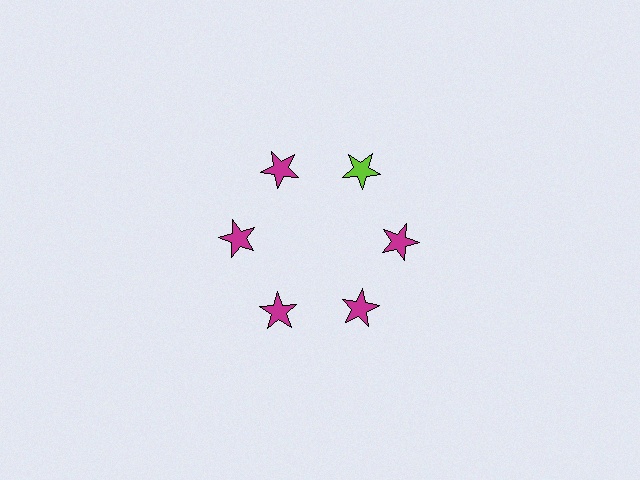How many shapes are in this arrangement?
There are 6 shapes arranged in a ring pattern.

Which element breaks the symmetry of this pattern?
The lime star at roughly the 1 o'clock position breaks the symmetry. All other shapes are magenta stars.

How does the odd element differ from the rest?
It has a different color: lime instead of magenta.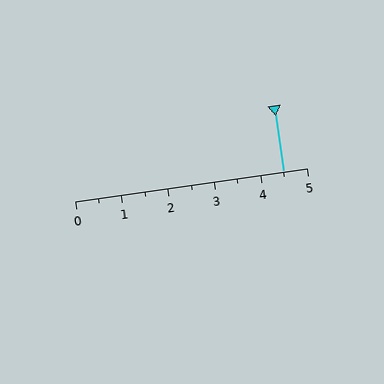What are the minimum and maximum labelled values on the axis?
The axis runs from 0 to 5.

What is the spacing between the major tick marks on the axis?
The major ticks are spaced 1 apart.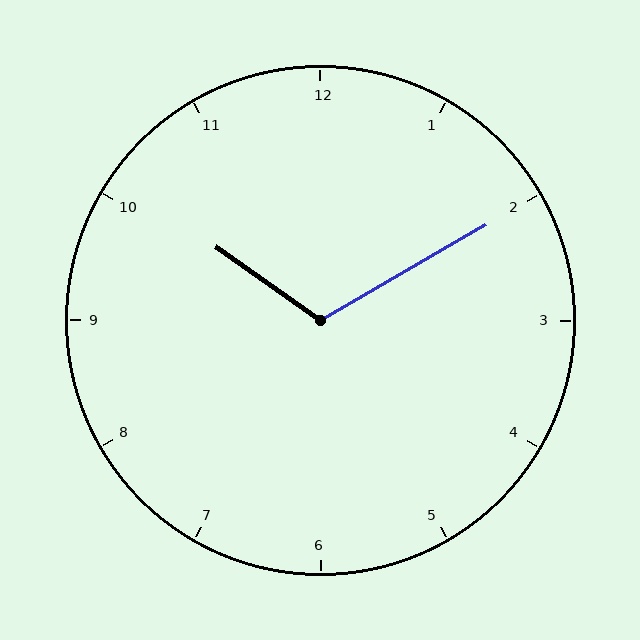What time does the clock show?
10:10.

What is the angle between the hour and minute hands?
Approximately 115 degrees.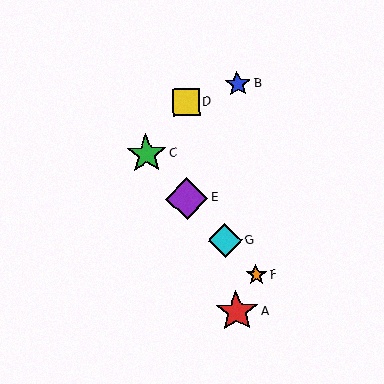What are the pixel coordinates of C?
Object C is at (146, 154).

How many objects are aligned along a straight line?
4 objects (C, E, F, G) are aligned along a straight line.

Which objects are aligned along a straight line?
Objects C, E, F, G are aligned along a straight line.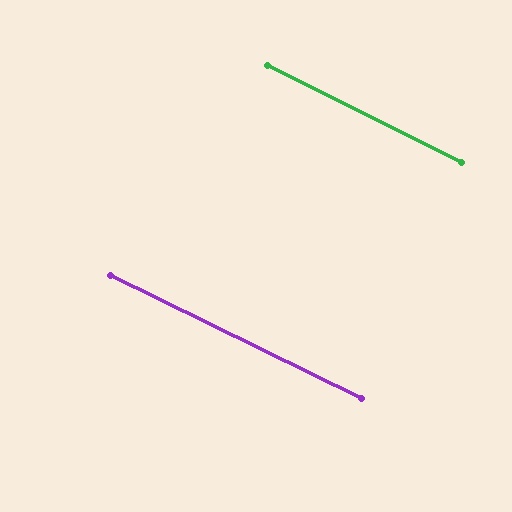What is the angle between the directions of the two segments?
Approximately 1 degree.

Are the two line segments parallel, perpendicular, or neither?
Parallel — their directions differ by only 0.6°.